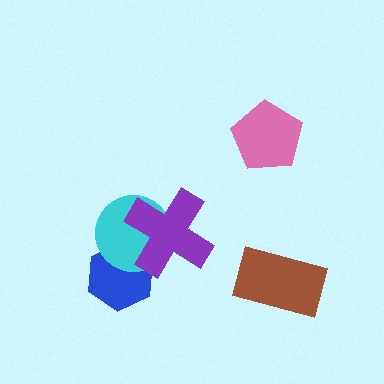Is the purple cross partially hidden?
No, no other shape covers it.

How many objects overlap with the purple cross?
2 objects overlap with the purple cross.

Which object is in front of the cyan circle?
The purple cross is in front of the cyan circle.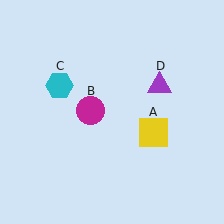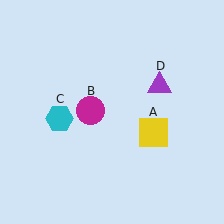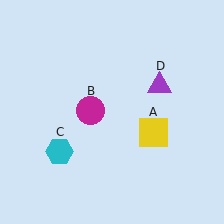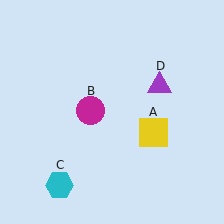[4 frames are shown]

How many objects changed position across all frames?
1 object changed position: cyan hexagon (object C).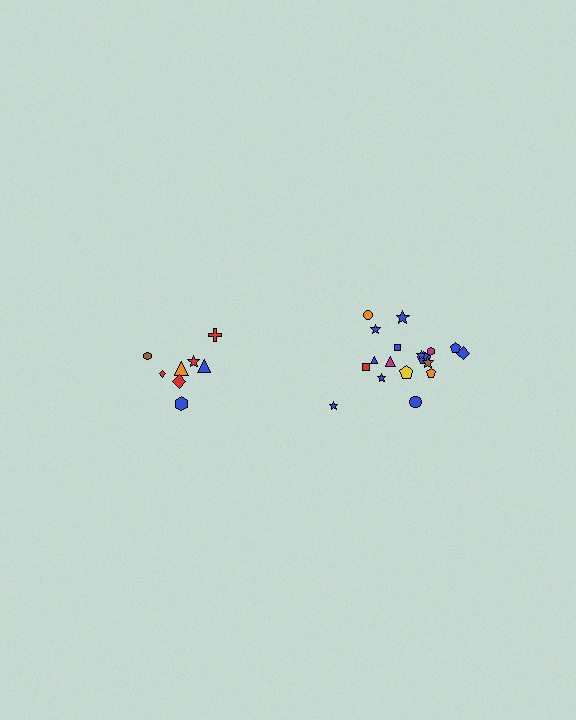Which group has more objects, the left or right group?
The right group.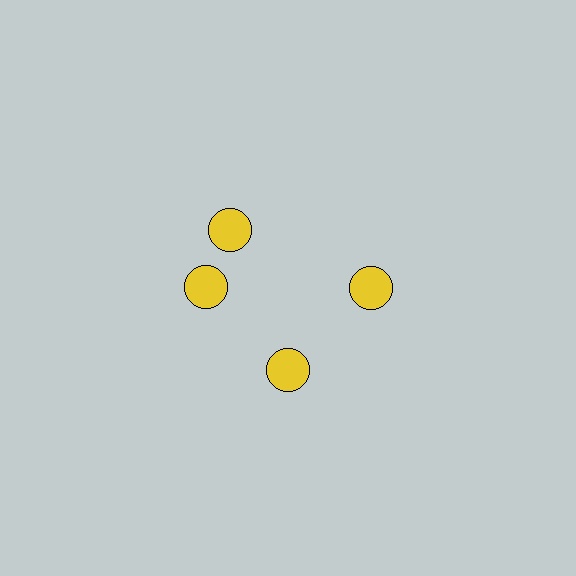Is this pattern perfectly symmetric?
No. The 4 yellow circles are arranged in a ring, but one element near the 12 o'clock position is rotated out of alignment along the ring, breaking the 4-fold rotational symmetry.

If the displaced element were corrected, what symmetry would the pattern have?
It would have 4-fold rotational symmetry — the pattern would map onto itself every 90 degrees.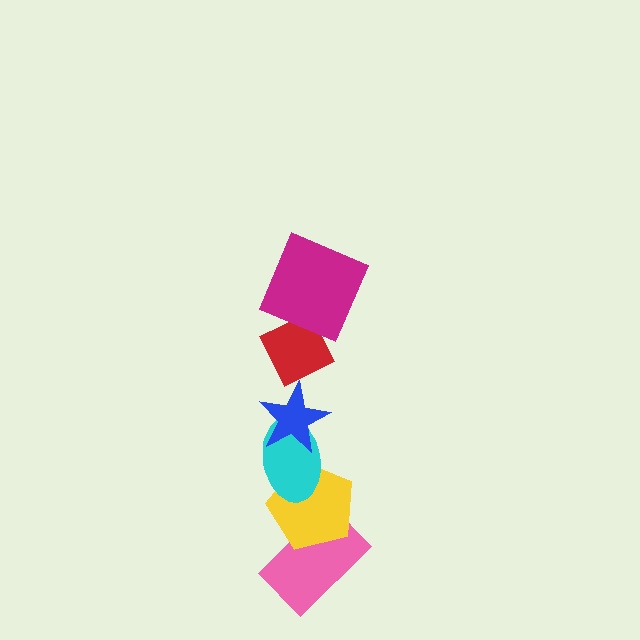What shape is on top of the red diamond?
The magenta square is on top of the red diamond.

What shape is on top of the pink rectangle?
The yellow pentagon is on top of the pink rectangle.